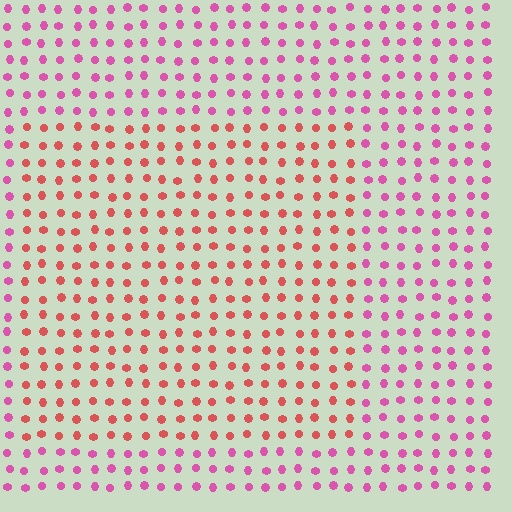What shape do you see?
I see a rectangle.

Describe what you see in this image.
The image is filled with small pink elements in a uniform arrangement. A rectangle-shaped region is visible where the elements are tinted to a slightly different hue, forming a subtle color boundary.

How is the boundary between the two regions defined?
The boundary is defined purely by a slight shift in hue (about 39 degrees). Spacing, size, and orientation are identical on both sides.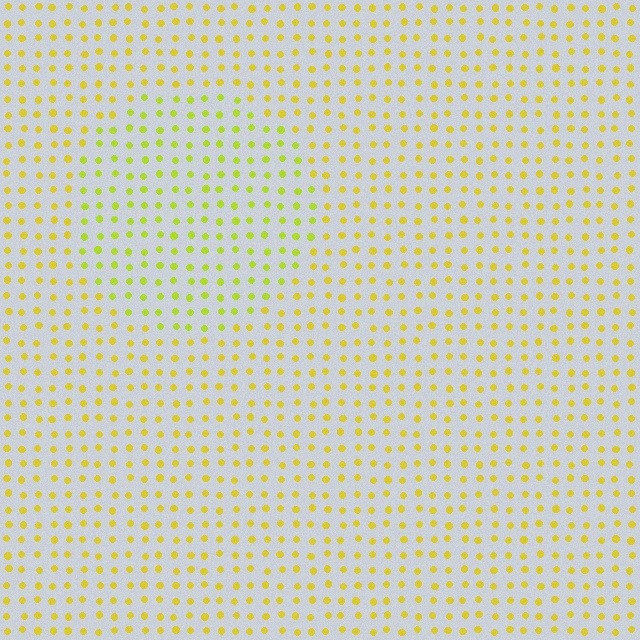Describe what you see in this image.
The image is filled with small yellow elements in a uniform arrangement. A circle-shaped region is visible where the elements are tinted to a slightly different hue, forming a subtle color boundary.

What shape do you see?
I see a circle.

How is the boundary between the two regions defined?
The boundary is defined purely by a slight shift in hue (about 21 degrees). Spacing, size, and orientation are identical on both sides.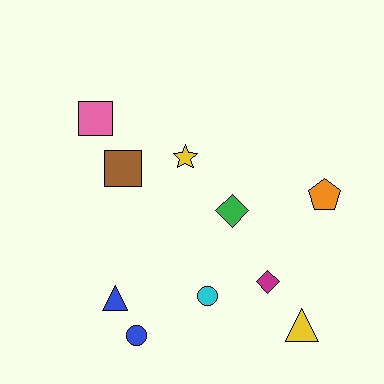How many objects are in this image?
There are 10 objects.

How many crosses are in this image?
There are no crosses.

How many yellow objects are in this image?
There are 2 yellow objects.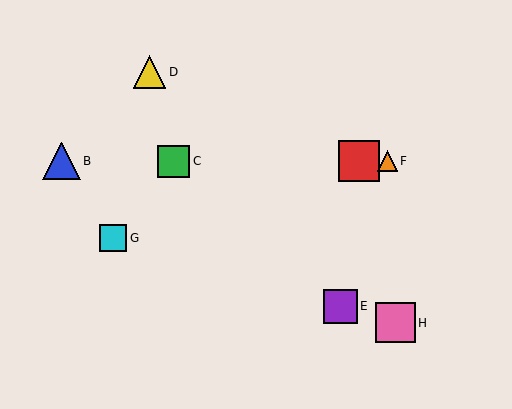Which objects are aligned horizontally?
Objects A, B, C, F are aligned horizontally.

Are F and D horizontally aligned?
No, F is at y≈161 and D is at y≈72.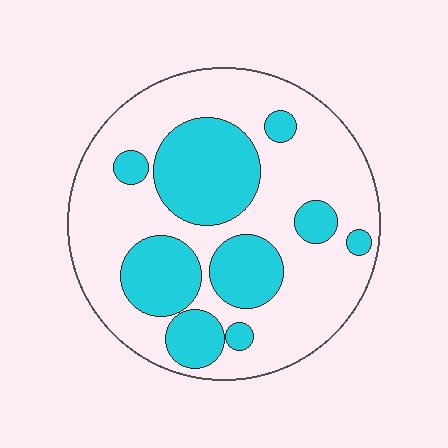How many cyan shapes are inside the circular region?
9.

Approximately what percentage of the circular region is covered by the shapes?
Approximately 35%.